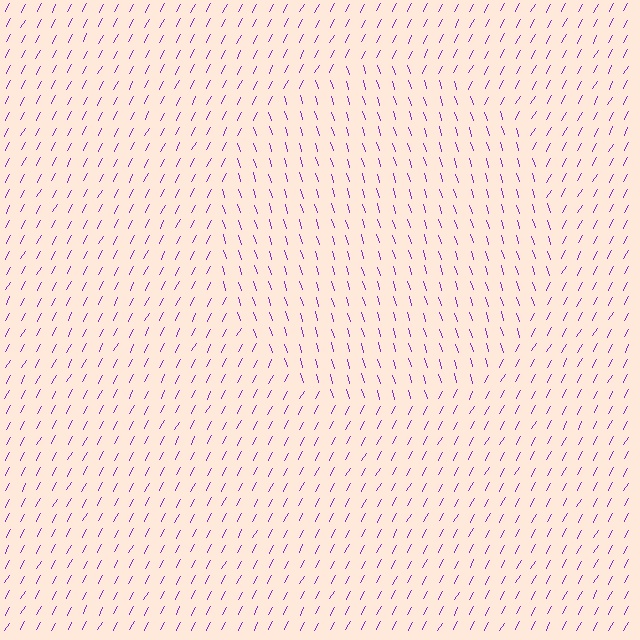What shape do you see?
I see a circle.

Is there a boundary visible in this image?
Yes, there is a texture boundary formed by a change in line orientation.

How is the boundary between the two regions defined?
The boundary is defined purely by a change in line orientation (approximately 45 degrees difference). All lines are the same color and thickness.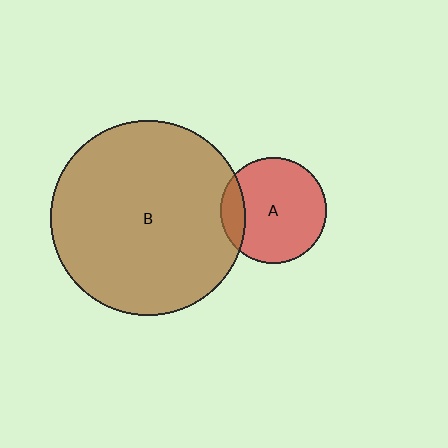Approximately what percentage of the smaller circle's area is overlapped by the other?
Approximately 15%.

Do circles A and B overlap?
Yes.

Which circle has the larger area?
Circle B (brown).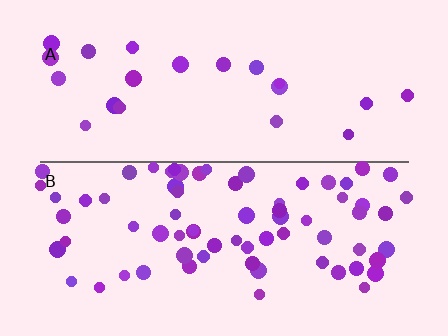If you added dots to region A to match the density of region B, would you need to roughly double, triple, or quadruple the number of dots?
Approximately triple.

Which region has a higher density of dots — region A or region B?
B (the bottom).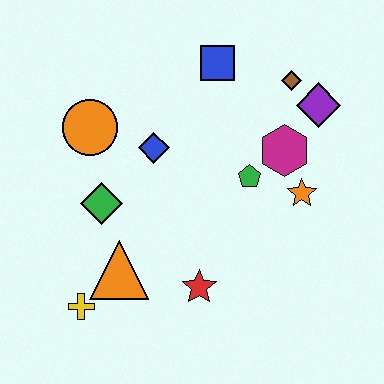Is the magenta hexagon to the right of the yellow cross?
Yes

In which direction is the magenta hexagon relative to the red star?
The magenta hexagon is above the red star.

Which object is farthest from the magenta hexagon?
The yellow cross is farthest from the magenta hexagon.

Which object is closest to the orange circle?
The blue diamond is closest to the orange circle.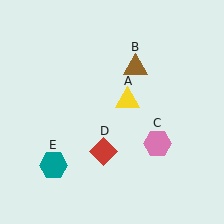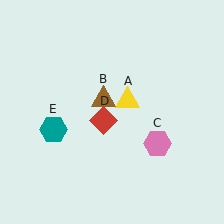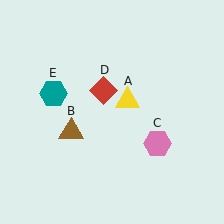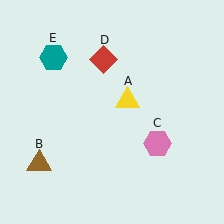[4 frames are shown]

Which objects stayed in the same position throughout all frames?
Yellow triangle (object A) and pink hexagon (object C) remained stationary.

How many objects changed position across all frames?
3 objects changed position: brown triangle (object B), red diamond (object D), teal hexagon (object E).